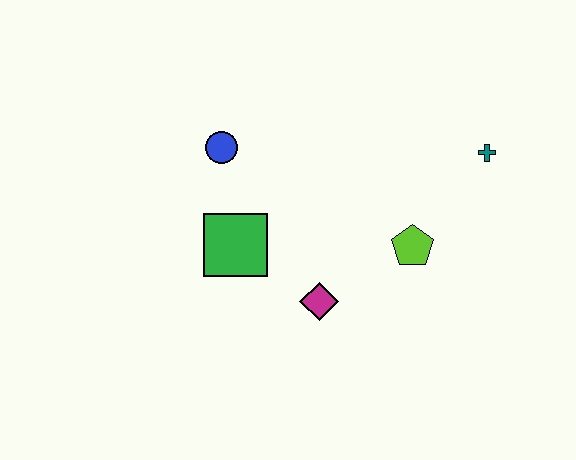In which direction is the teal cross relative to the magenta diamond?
The teal cross is to the right of the magenta diamond.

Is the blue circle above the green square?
Yes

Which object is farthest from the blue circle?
The teal cross is farthest from the blue circle.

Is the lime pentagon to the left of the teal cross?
Yes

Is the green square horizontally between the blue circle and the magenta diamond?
Yes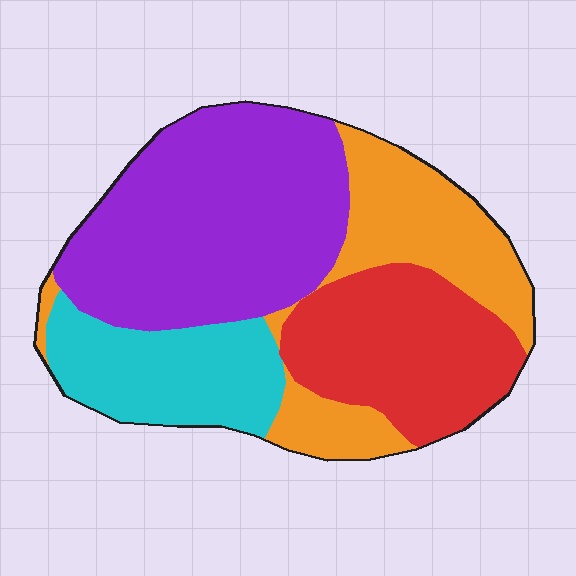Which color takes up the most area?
Purple, at roughly 40%.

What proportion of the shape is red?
Red covers 23% of the shape.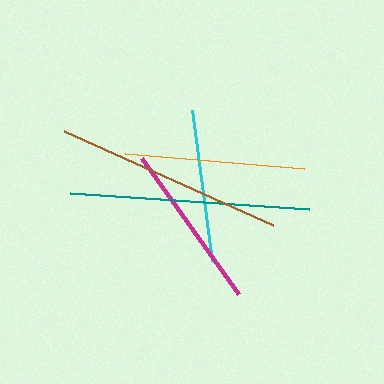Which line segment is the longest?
The teal line is the longest at approximately 239 pixels.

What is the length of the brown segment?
The brown segment is approximately 230 pixels long.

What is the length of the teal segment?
The teal segment is approximately 239 pixels long.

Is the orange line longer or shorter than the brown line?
The brown line is longer than the orange line.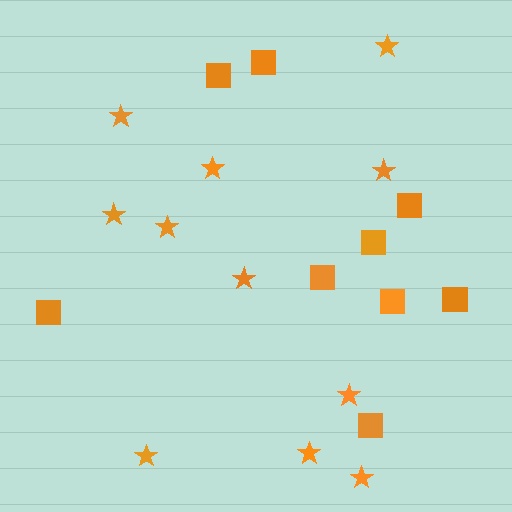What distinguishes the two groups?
There are 2 groups: one group of stars (11) and one group of squares (9).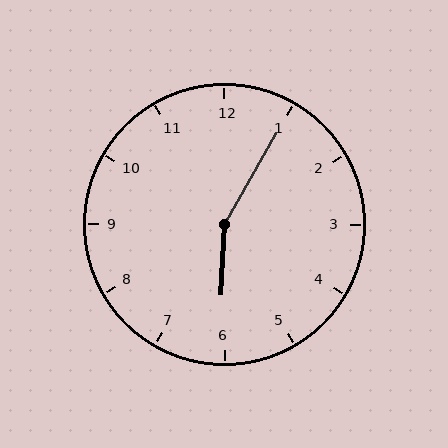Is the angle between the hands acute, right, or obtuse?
It is obtuse.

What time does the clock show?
6:05.